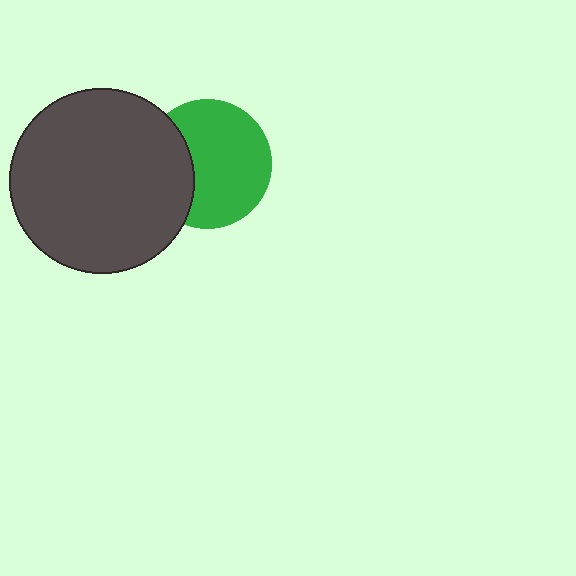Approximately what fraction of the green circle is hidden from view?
Roughly 30% of the green circle is hidden behind the dark gray circle.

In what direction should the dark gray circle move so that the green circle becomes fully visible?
The dark gray circle should move left. That is the shortest direction to clear the overlap and leave the green circle fully visible.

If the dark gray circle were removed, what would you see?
You would see the complete green circle.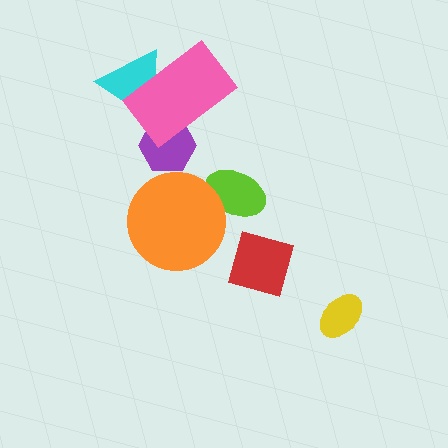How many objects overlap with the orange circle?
1 object overlaps with the orange circle.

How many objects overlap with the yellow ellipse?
0 objects overlap with the yellow ellipse.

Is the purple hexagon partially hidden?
Yes, it is partially covered by another shape.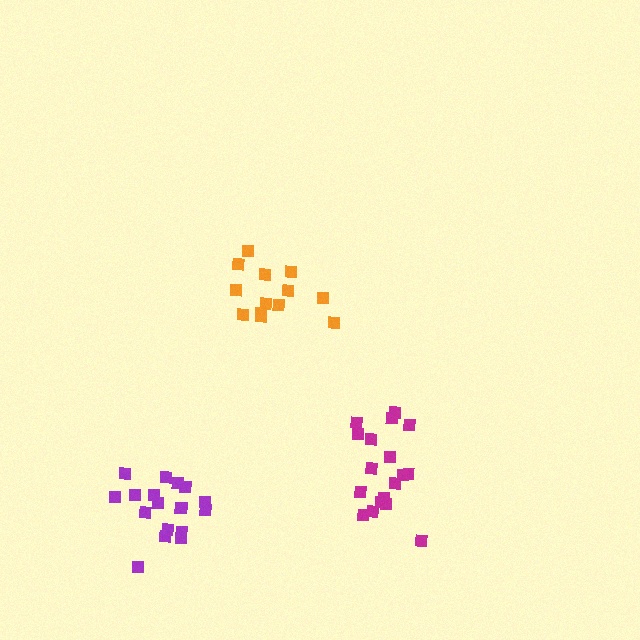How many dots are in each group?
Group 1: 13 dots, Group 2: 17 dots, Group 3: 18 dots (48 total).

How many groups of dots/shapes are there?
There are 3 groups.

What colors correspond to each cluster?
The clusters are colored: orange, purple, magenta.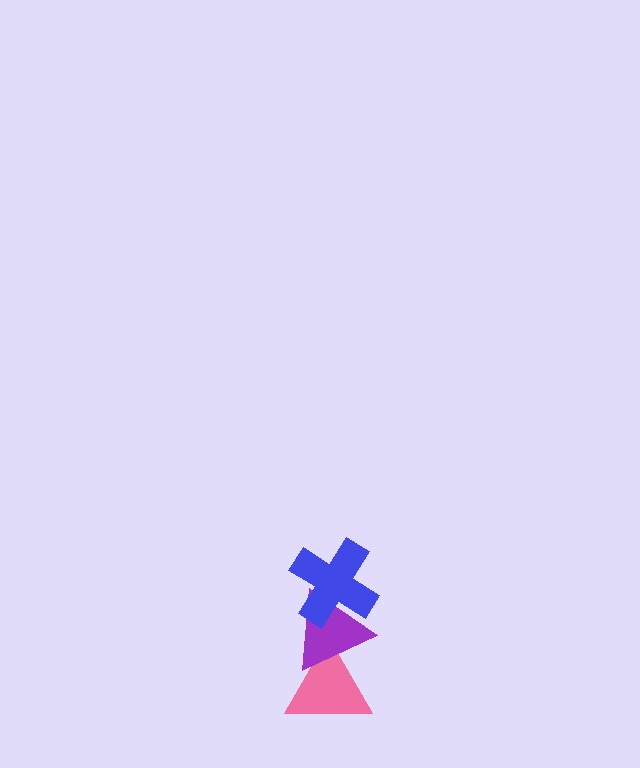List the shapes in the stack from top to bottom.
From top to bottom: the blue cross, the purple triangle, the pink triangle.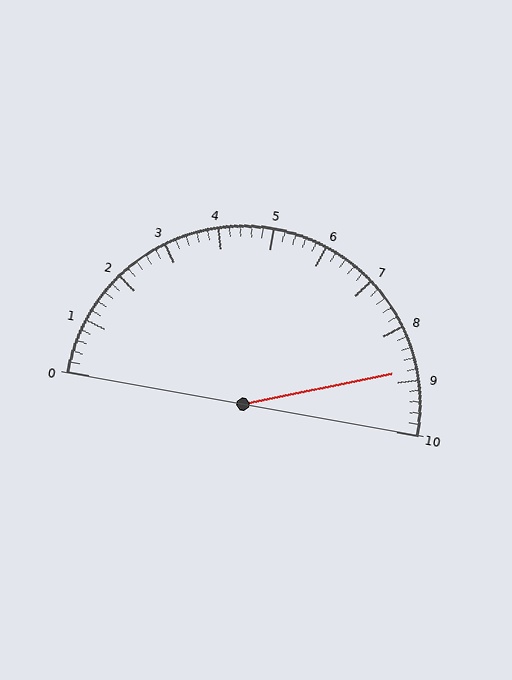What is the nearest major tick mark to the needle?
The nearest major tick mark is 9.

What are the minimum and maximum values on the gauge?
The gauge ranges from 0 to 10.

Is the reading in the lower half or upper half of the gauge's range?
The reading is in the upper half of the range (0 to 10).